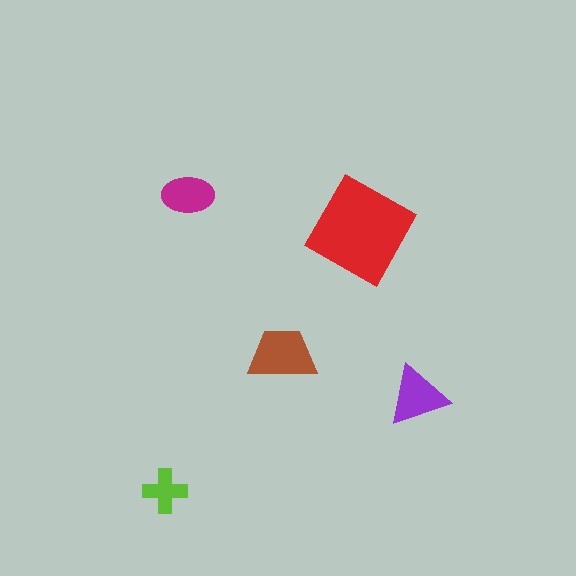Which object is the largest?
The red diamond.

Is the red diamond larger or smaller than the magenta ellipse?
Larger.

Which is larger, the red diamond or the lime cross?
The red diamond.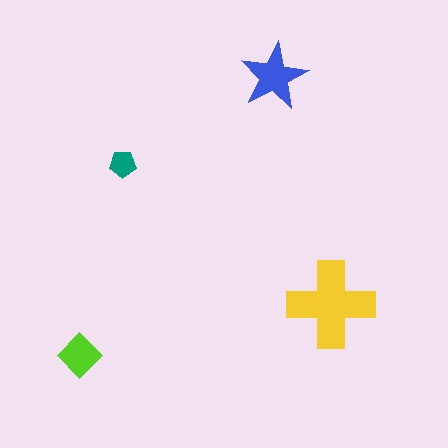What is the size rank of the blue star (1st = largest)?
2nd.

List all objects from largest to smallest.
The yellow cross, the blue star, the lime diamond, the teal pentagon.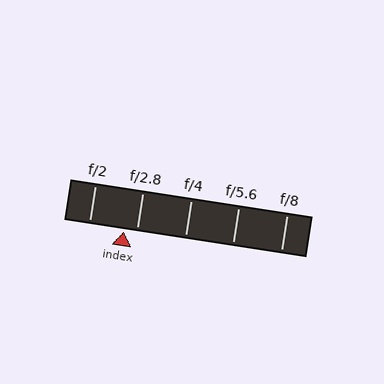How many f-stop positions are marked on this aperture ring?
There are 5 f-stop positions marked.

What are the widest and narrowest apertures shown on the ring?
The widest aperture shown is f/2 and the narrowest is f/8.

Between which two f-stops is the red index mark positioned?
The index mark is between f/2 and f/2.8.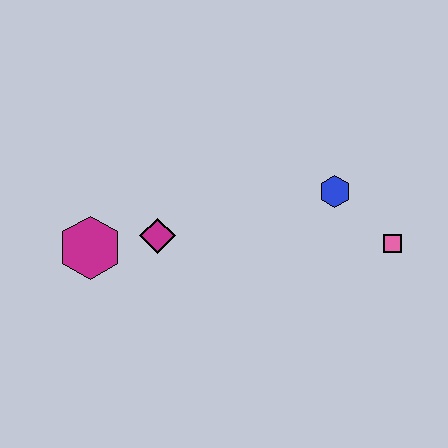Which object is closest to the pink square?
The blue hexagon is closest to the pink square.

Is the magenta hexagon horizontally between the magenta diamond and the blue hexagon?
No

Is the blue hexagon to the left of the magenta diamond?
No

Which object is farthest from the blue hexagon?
The magenta hexagon is farthest from the blue hexagon.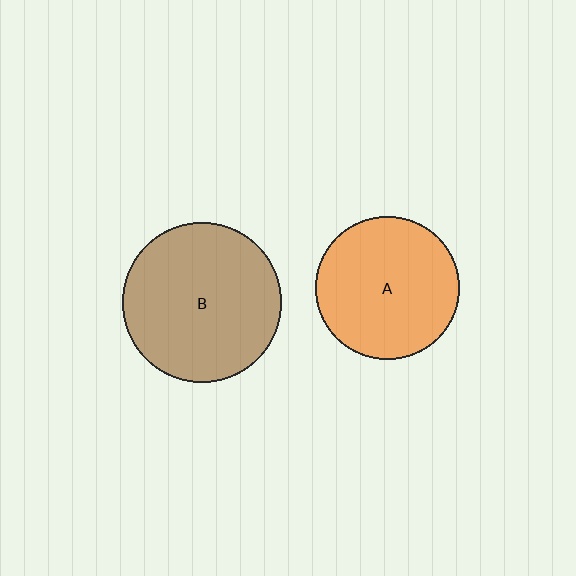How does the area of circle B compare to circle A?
Approximately 1.2 times.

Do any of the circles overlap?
No, none of the circles overlap.